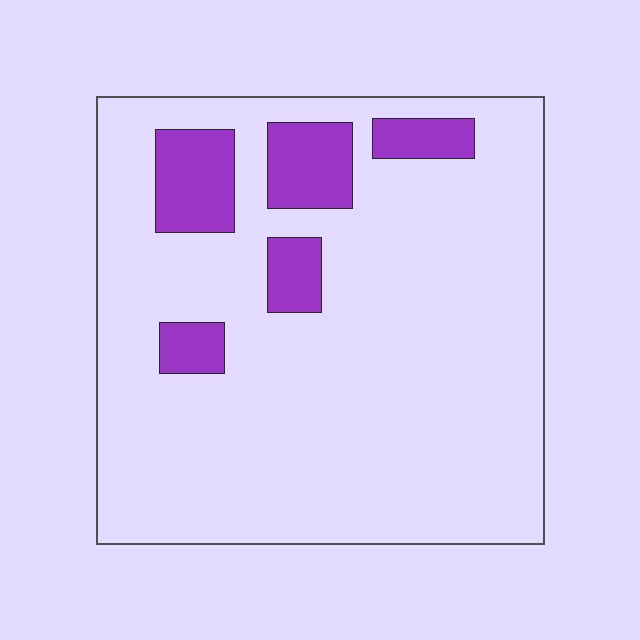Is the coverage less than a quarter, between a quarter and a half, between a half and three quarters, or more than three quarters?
Less than a quarter.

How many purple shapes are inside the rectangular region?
5.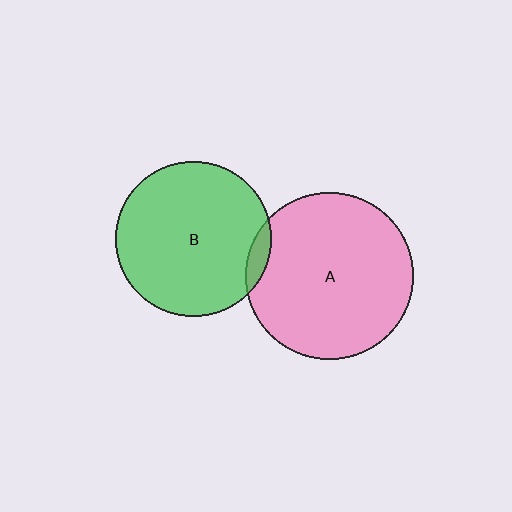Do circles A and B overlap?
Yes.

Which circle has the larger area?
Circle A (pink).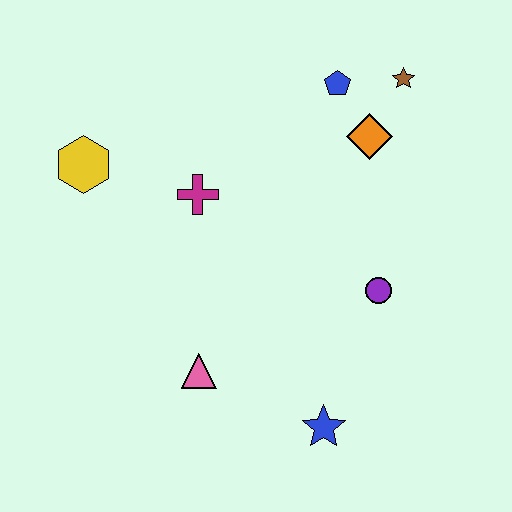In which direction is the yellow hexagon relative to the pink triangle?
The yellow hexagon is above the pink triangle.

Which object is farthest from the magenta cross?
The blue star is farthest from the magenta cross.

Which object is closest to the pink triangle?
The blue star is closest to the pink triangle.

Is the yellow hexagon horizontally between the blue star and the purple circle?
No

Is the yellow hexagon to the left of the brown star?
Yes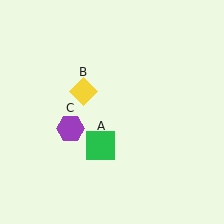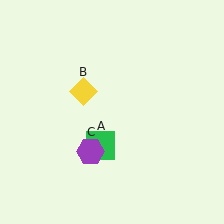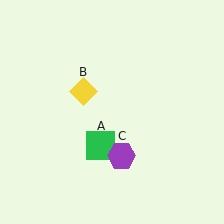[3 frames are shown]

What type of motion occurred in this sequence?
The purple hexagon (object C) rotated counterclockwise around the center of the scene.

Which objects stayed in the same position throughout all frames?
Green square (object A) and yellow diamond (object B) remained stationary.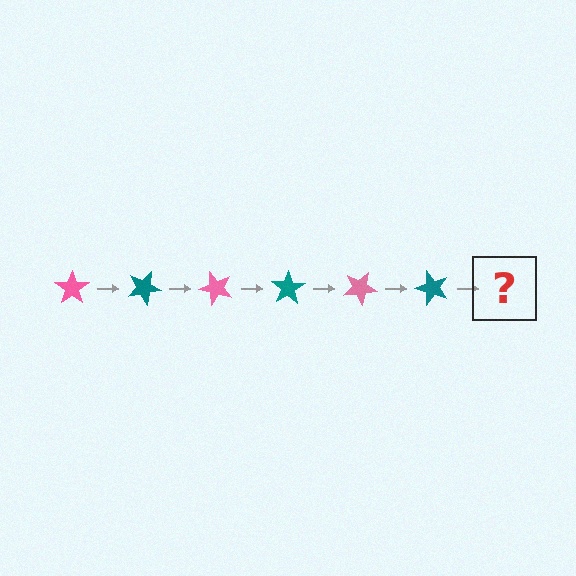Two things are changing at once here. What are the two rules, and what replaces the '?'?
The two rules are that it rotates 25 degrees each step and the color cycles through pink and teal. The '?' should be a pink star, rotated 150 degrees from the start.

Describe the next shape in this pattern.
It should be a pink star, rotated 150 degrees from the start.